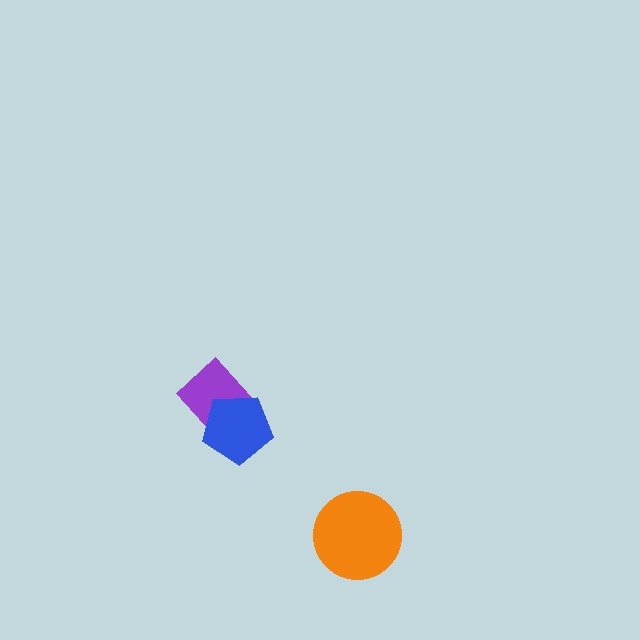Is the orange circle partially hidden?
No, no other shape covers it.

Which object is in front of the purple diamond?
The blue pentagon is in front of the purple diamond.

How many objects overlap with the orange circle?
0 objects overlap with the orange circle.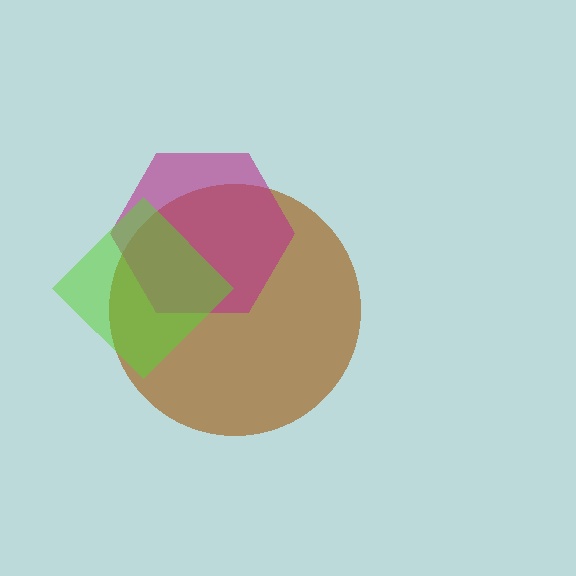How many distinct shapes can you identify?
There are 3 distinct shapes: a brown circle, a magenta hexagon, a lime diamond.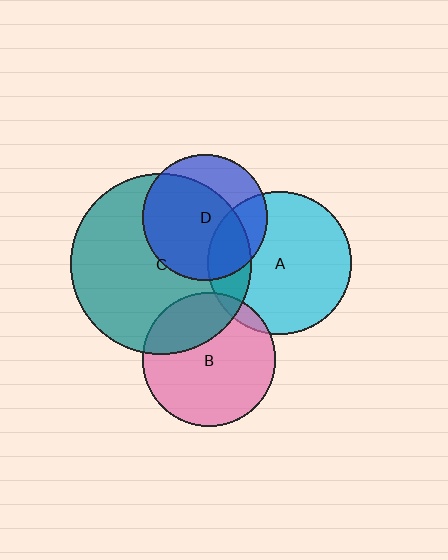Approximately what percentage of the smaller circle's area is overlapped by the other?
Approximately 25%.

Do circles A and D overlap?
Yes.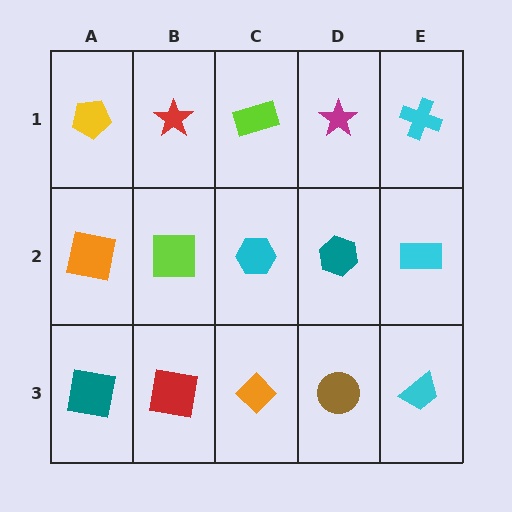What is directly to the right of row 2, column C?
A teal hexagon.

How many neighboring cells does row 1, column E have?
2.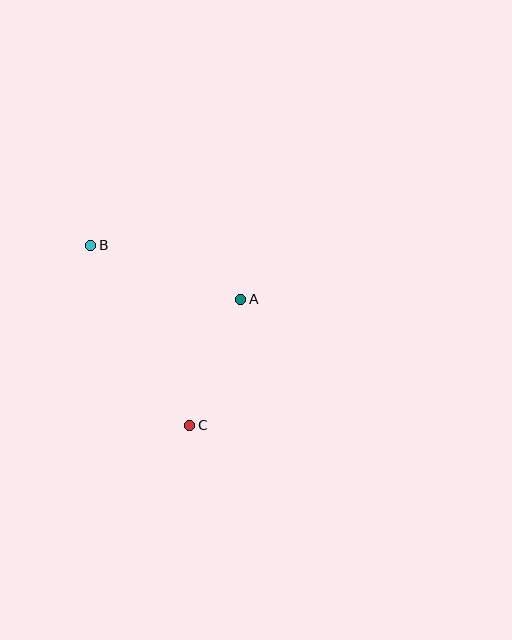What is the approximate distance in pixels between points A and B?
The distance between A and B is approximately 160 pixels.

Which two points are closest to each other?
Points A and C are closest to each other.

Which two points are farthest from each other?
Points B and C are farthest from each other.